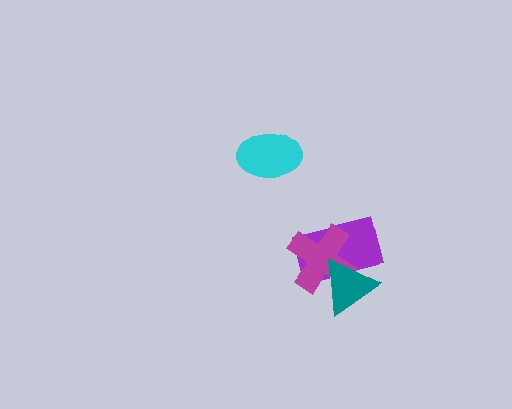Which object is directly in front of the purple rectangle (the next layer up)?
The magenta cross is directly in front of the purple rectangle.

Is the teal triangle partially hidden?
No, no other shape covers it.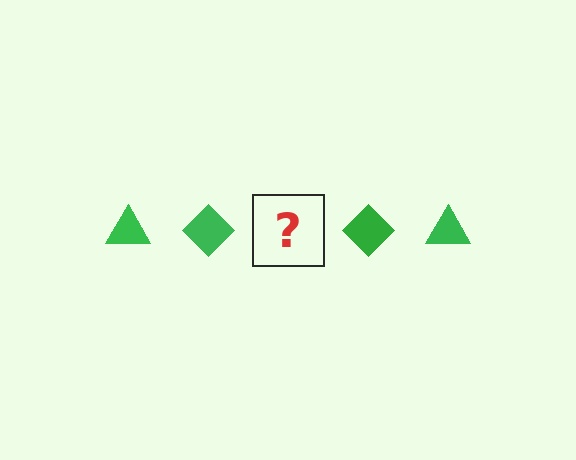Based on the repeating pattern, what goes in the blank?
The blank should be a green triangle.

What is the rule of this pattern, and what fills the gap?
The rule is that the pattern cycles through triangle, diamond shapes in green. The gap should be filled with a green triangle.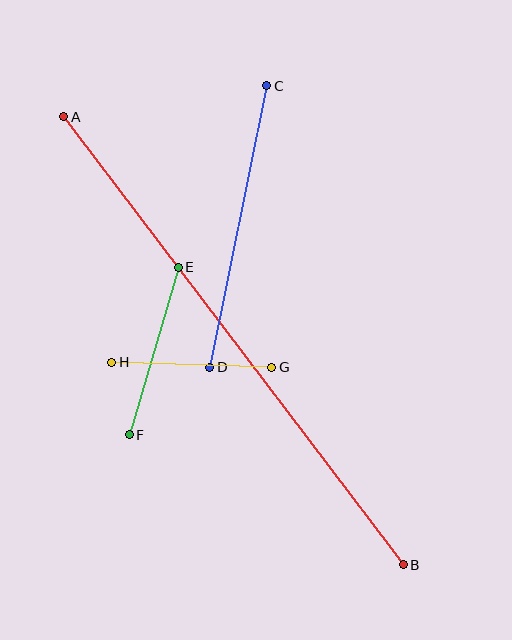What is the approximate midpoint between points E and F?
The midpoint is at approximately (154, 351) pixels.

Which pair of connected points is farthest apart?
Points A and B are farthest apart.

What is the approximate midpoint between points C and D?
The midpoint is at approximately (238, 227) pixels.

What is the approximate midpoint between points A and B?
The midpoint is at approximately (233, 341) pixels.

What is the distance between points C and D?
The distance is approximately 287 pixels.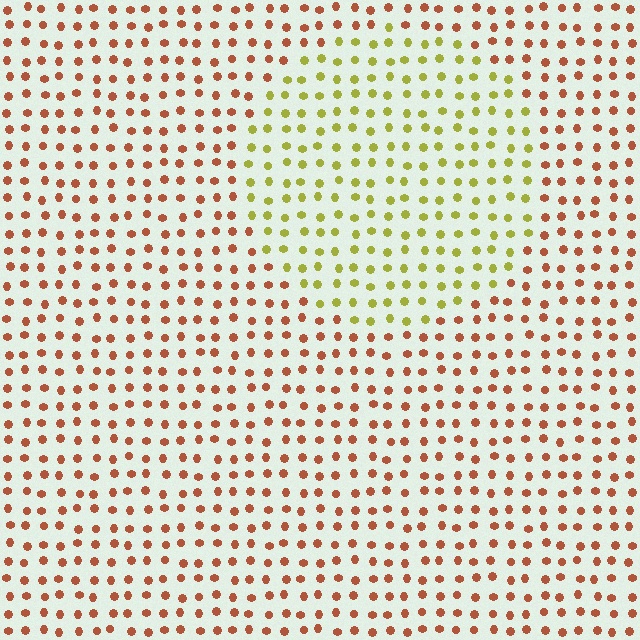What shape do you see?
I see a circle.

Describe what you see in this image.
The image is filled with small brown elements in a uniform arrangement. A circle-shaped region is visible where the elements are tinted to a slightly different hue, forming a subtle color boundary.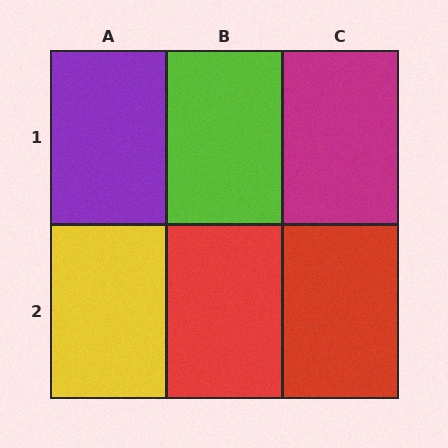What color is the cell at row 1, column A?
Purple.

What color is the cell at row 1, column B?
Lime.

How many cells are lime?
1 cell is lime.